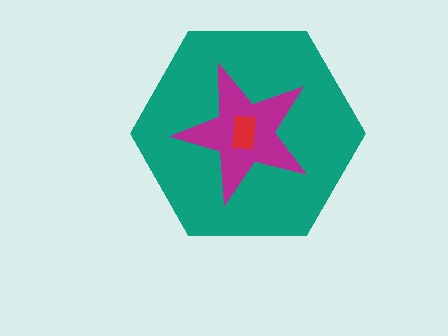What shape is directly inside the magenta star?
The red rectangle.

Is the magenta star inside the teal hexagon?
Yes.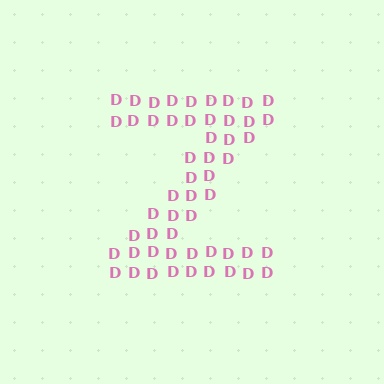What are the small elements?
The small elements are letter D's.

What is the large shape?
The large shape is the letter Z.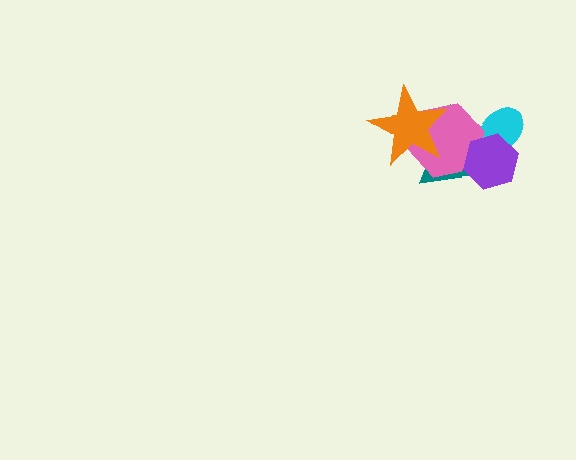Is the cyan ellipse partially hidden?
Yes, it is partially covered by another shape.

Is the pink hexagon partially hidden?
Yes, it is partially covered by another shape.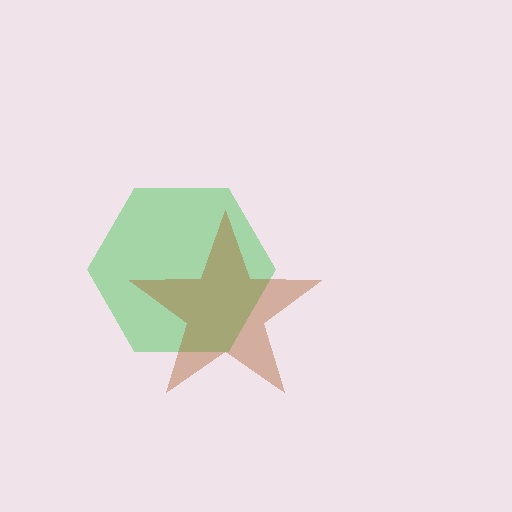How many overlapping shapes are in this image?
There are 2 overlapping shapes in the image.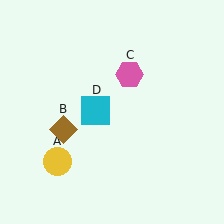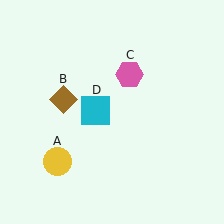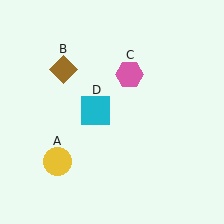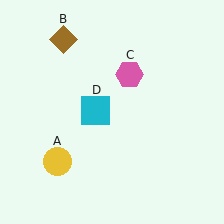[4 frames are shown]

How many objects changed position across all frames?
1 object changed position: brown diamond (object B).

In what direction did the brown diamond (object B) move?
The brown diamond (object B) moved up.